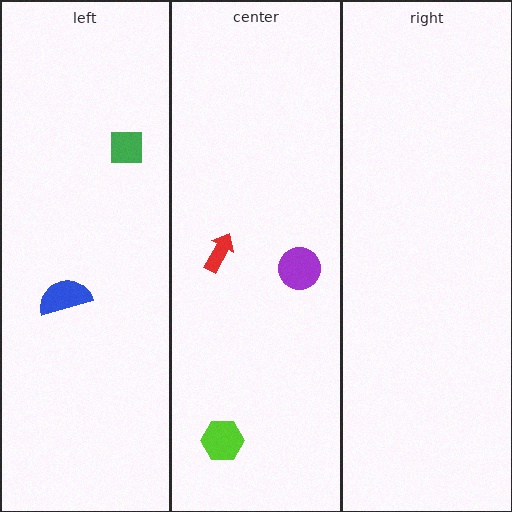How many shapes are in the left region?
2.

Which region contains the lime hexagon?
The center region.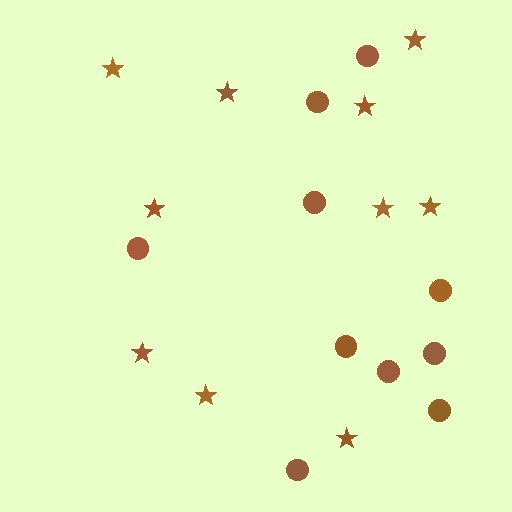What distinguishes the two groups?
There are 2 groups: one group of stars (10) and one group of circles (10).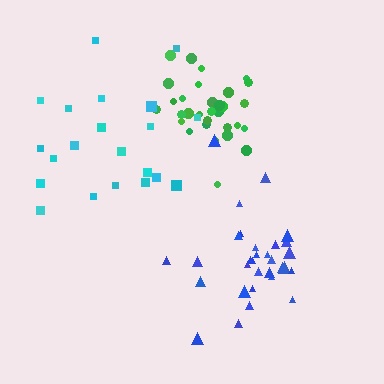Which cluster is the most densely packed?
Green.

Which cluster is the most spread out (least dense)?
Cyan.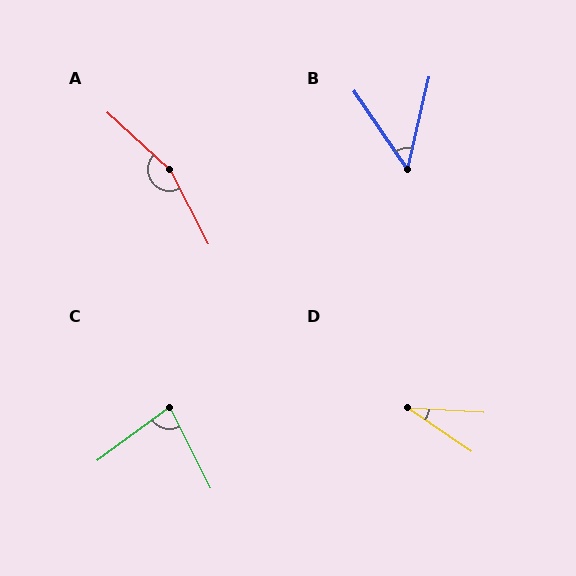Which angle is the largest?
A, at approximately 160 degrees.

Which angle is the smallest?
D, at approximately 31 degrees.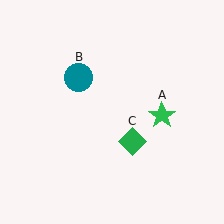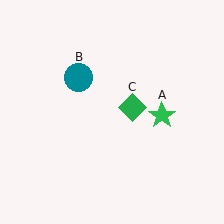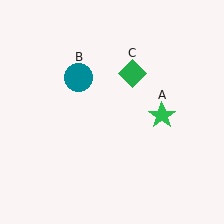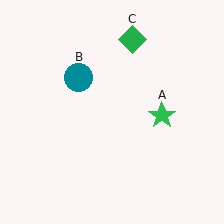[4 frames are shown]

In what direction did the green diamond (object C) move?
The green diamond (object C) moved up.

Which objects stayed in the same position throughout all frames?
Green star (object A) and teal circle (object B) remained stationary.